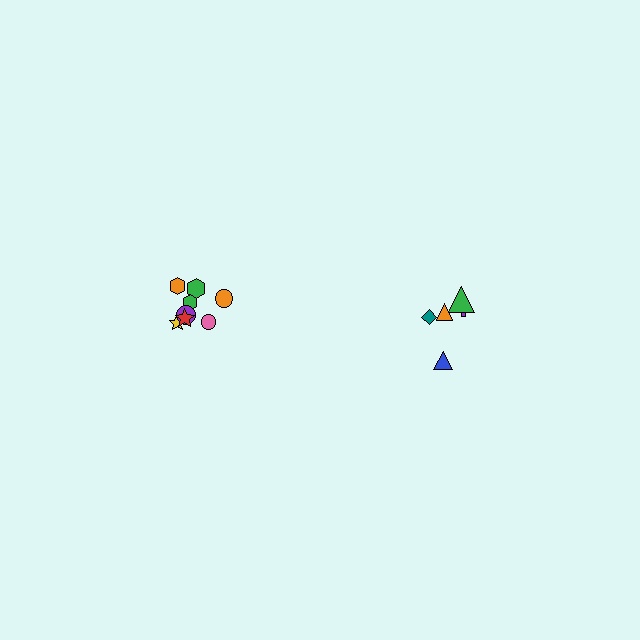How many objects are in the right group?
There are 5 objects.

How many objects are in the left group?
There are 8 objects.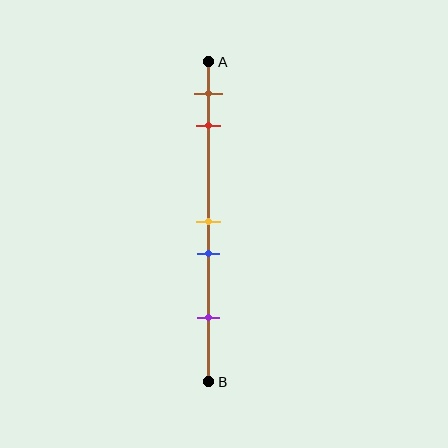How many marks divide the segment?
There are 5 marks dividing the segment.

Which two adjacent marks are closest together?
The yellow and blue marks are the closest adjacent pair.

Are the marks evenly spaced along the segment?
No, the marks are not evenly spaced.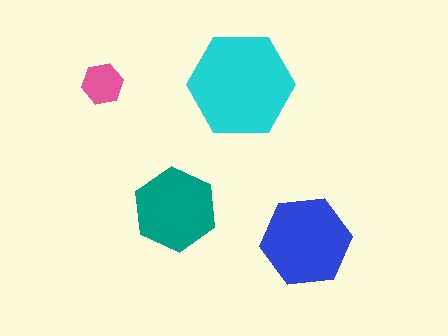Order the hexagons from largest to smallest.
the cyan one, the blue one, the teal one, the pink one.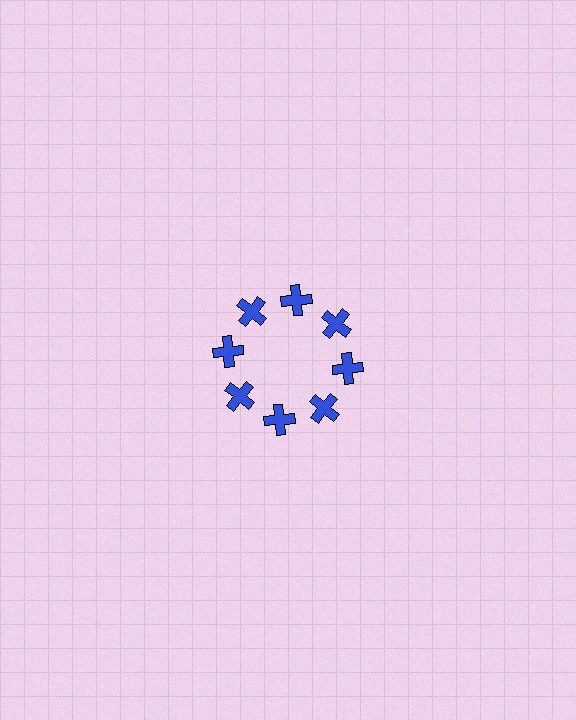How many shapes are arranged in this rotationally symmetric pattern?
There are 8 shapes, arranged in 8 groups of 1.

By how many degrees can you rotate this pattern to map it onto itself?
The pattern maps onto itself every 45 degrees of rotation.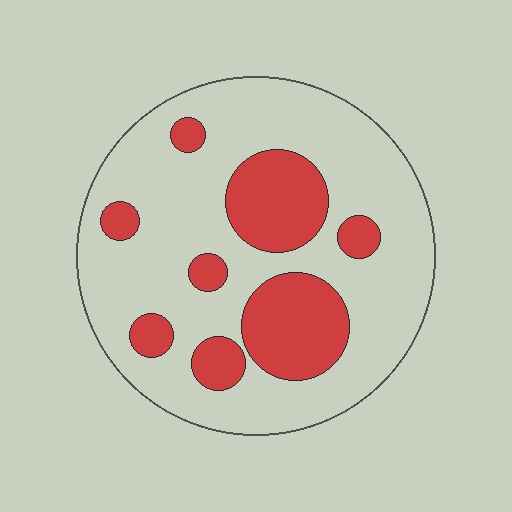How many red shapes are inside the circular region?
8.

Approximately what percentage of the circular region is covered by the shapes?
Approximately 25%.